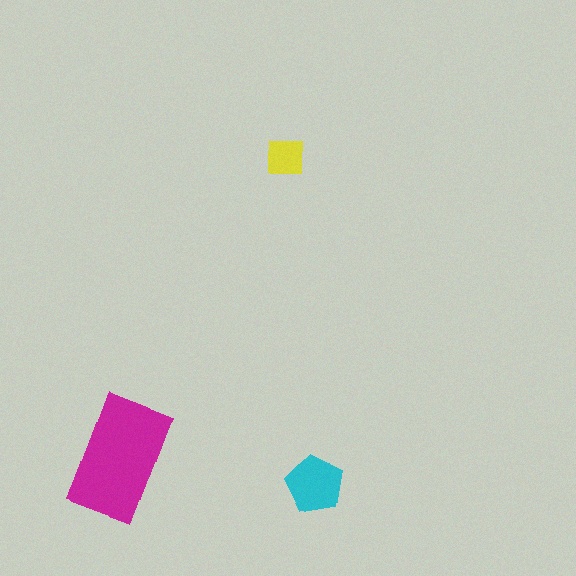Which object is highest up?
The yellow square is topmost.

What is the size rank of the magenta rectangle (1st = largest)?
1st.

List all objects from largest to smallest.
The magenta rectangle, the cyan pentagon, the yellow square.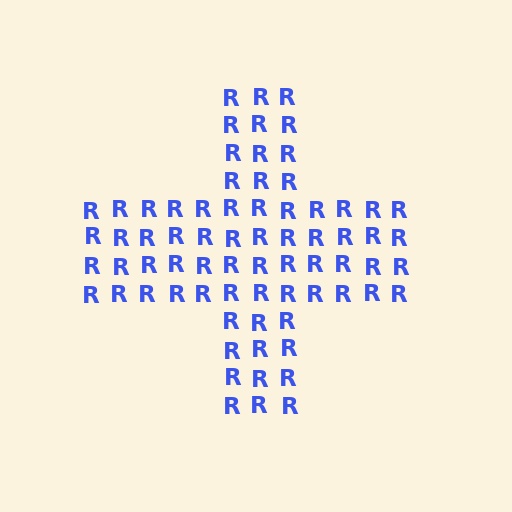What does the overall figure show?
The overall figure shows a cross.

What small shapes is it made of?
It is made of small letter R's.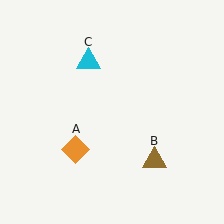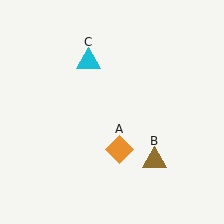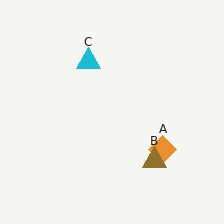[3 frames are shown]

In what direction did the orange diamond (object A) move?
The orange diamond (object A) moved right.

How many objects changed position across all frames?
1 object changed position: orange diamond (object A).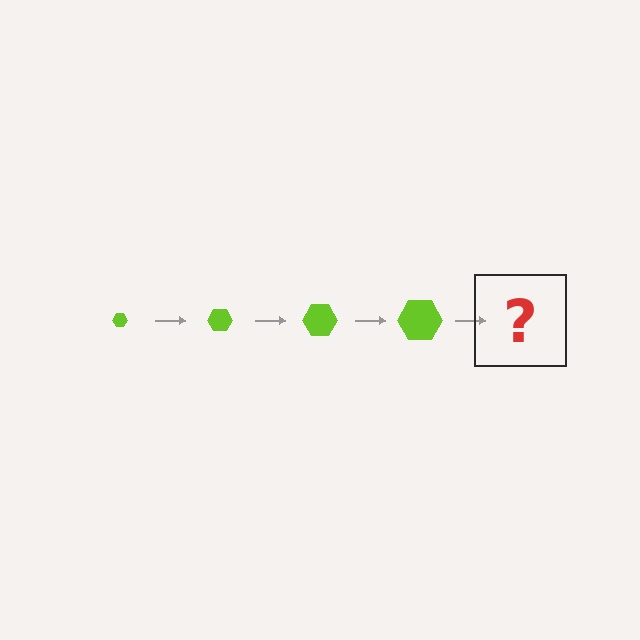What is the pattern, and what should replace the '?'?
The pattern is that the hexagon gets progressively larger each step. The '?' should be a lime hexagon, larger than the previous one.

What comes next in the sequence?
The next element should be a lime hexagon, larger than the previous one.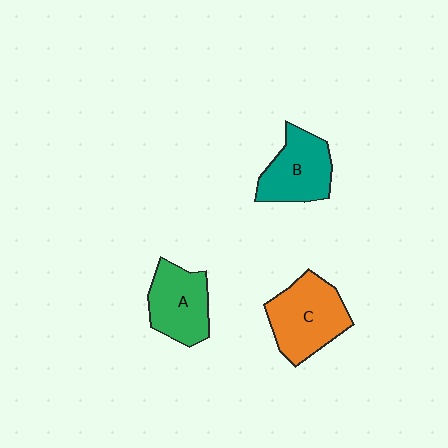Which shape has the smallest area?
Shape A (green).